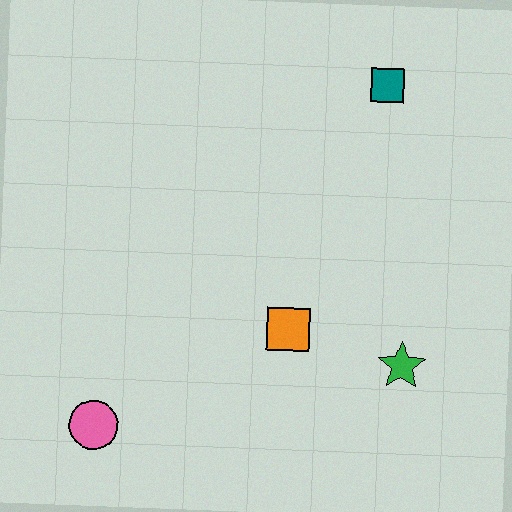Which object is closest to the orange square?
The green star is closest to the orange square.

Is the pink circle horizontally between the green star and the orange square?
No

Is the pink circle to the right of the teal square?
No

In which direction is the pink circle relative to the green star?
The pink circle is to the left of the green star.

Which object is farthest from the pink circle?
The teal square is farthest from the pink circle.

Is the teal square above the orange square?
Yes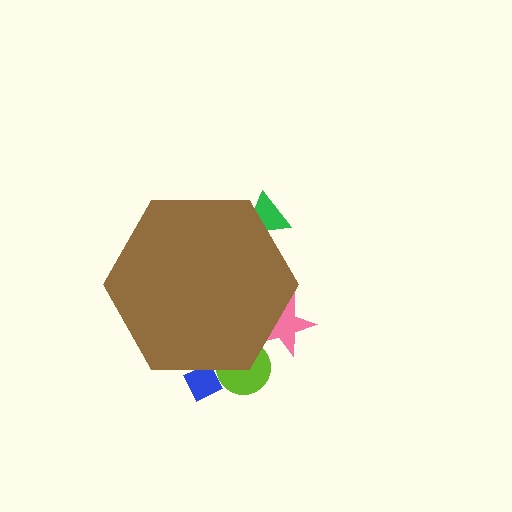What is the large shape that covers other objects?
A brown hexagon.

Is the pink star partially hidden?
Yes, the pink star is partially hidden behind the brown hexagon.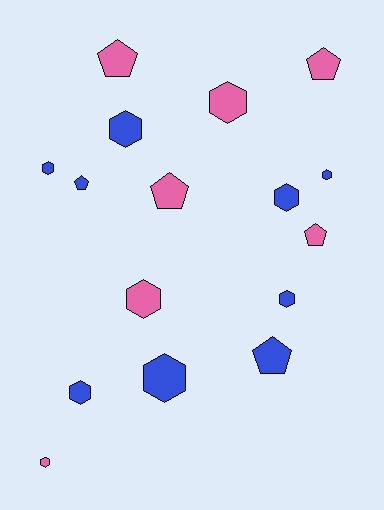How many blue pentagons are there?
There are 2 blue pentagons.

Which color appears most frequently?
Blue, with 9 objects.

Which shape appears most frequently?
Hexagon, with 10 objects.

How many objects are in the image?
There are 16 objects.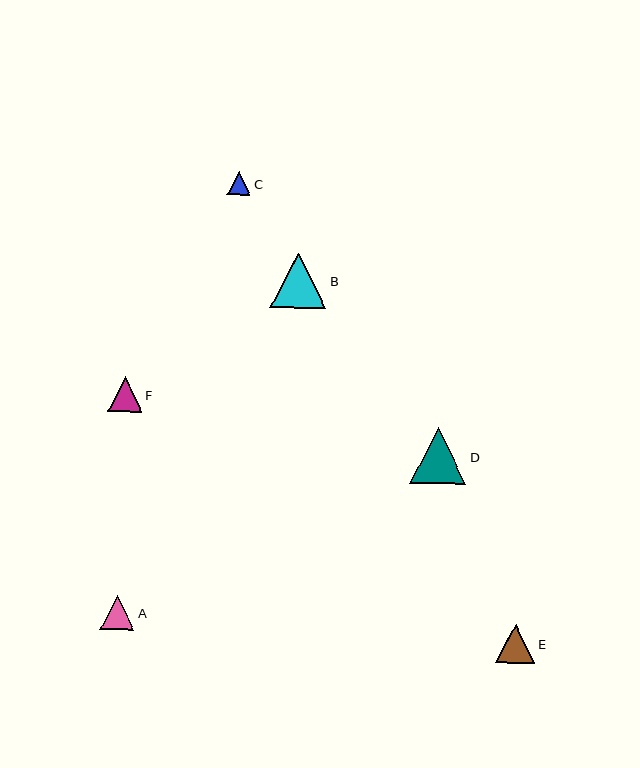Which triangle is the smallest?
Triangle C is the smallest with a size of approximately 24 pixels.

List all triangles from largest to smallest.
From largest to smallest: D, B, E, F, A, C.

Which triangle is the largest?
Triangle D is the largest with a size of approximately 56 pixels.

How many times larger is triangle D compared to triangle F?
Triangle D is approximately 1.6 times the size of triangle F.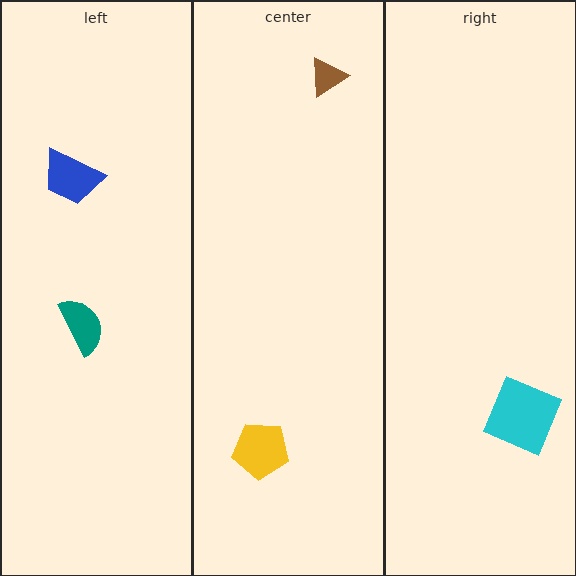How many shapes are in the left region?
2.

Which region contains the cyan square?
The right region.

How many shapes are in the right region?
1.